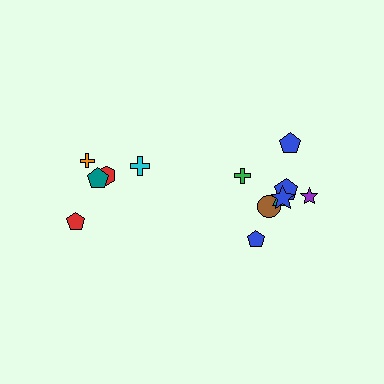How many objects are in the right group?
There are 8 objects.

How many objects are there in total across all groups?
There are 13 objects.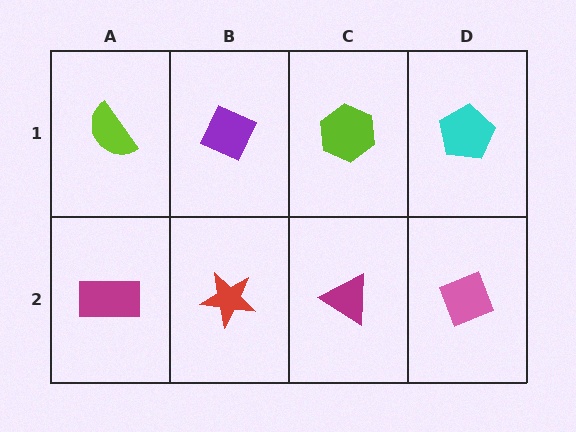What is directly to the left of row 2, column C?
A red star.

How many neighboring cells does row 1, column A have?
2.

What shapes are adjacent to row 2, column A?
A lime semicircle (row 1, column A), a red star (row 2, column B).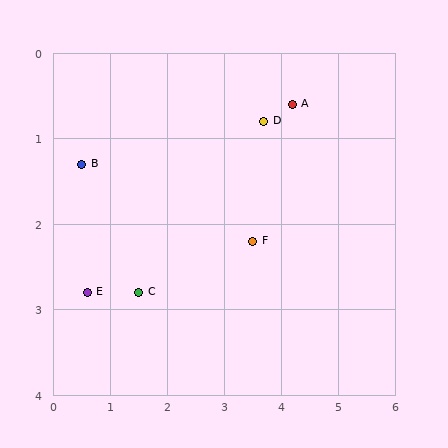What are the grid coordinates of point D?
Point D is at approximately (3.7, 0.8).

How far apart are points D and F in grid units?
Points D and F are about 1.4 grid units apart.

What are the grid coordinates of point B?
Point B is at approximately (0.5, 1.3).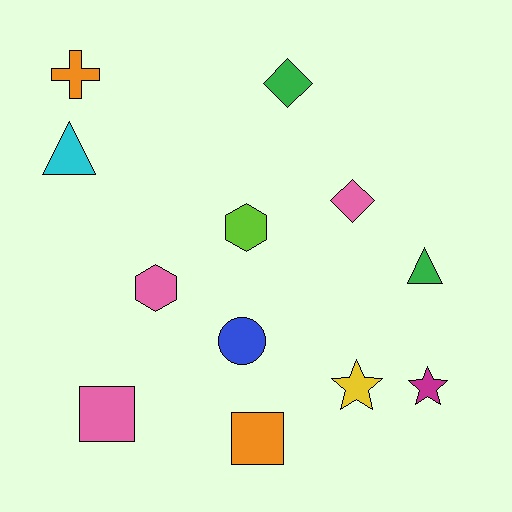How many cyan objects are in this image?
There is 1 cyan object.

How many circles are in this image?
There is 1 circle.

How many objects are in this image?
There are 12 objects.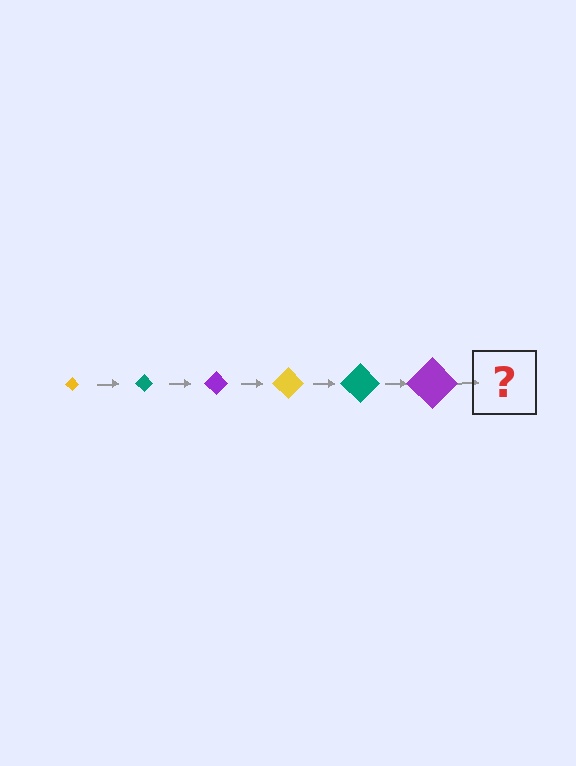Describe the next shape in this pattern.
It should be a yellow diamond, larger than the previous one.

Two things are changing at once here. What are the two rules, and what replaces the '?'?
The two rules are that the diamond grows larger each step and the color cycles through yellow, teal, and purple. The '?' should be a yellow diamond, larger than the previous one.